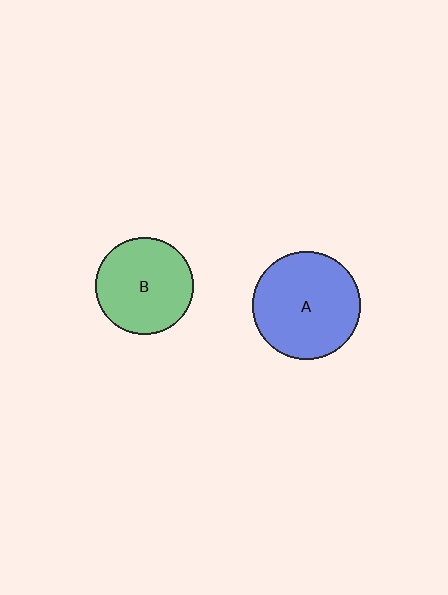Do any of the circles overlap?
No, none of the circles overlap.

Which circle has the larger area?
Circle A (blue).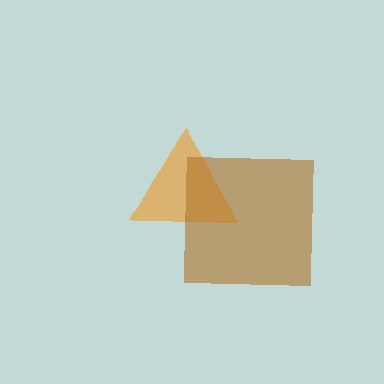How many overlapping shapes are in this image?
There are 2 overlapping shapes in the image.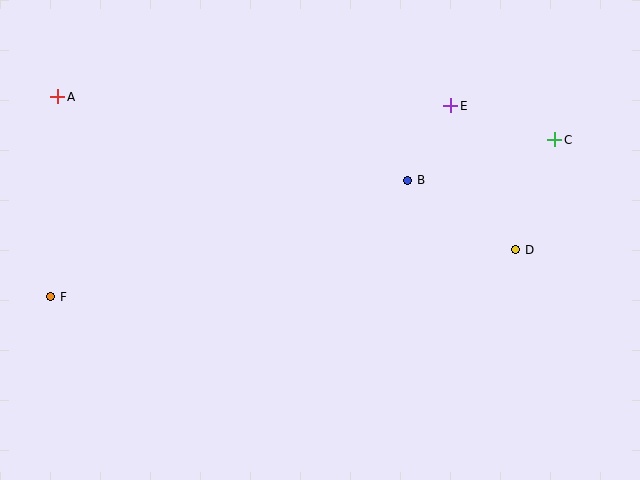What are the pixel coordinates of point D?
Point D is at (516, 250).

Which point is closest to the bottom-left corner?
Point F is closest to the bottom-left corner.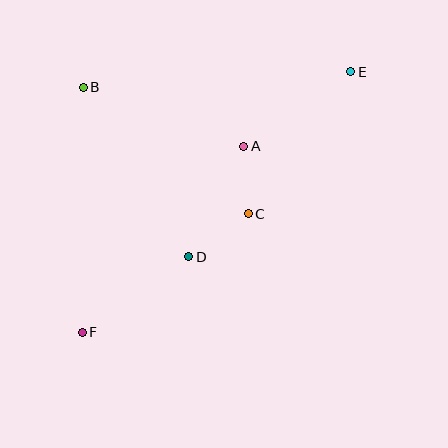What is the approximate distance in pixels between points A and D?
The distance between A and D is approximately 123 pixels.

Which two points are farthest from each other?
Points E and F are farthest from each other.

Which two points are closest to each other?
Points A and C are closest to each other.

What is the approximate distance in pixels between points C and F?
The distance between C and F is approximately 204 pixels.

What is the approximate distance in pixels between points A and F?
The distance between A and F is approximately 247 pixels.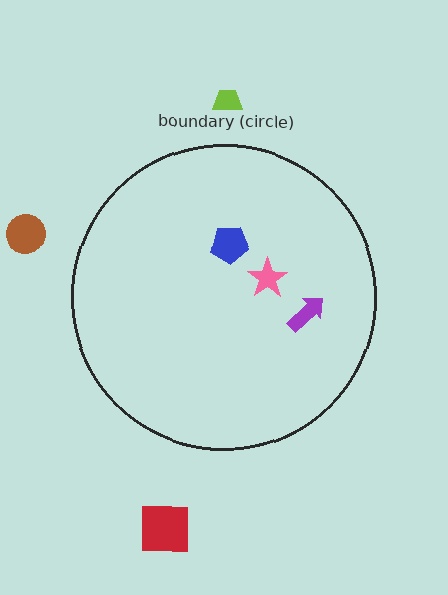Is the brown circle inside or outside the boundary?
Outside.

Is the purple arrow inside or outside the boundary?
Inside.